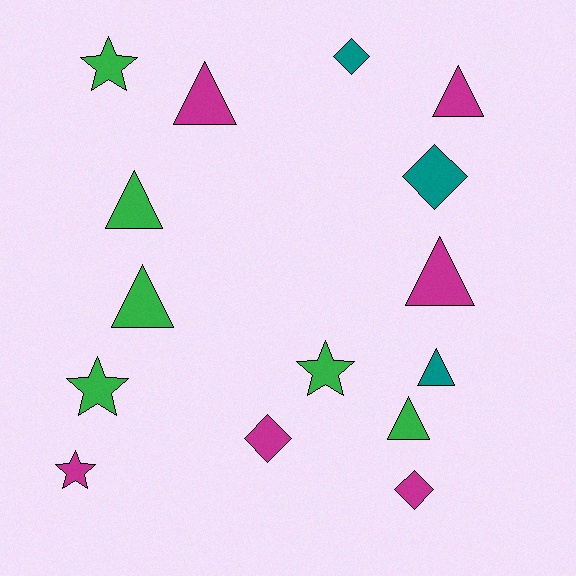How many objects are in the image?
There are 15 objects.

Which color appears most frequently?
Magenta, with 6 objects.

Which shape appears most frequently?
Triangle, with 7 objects.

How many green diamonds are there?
There are no green diamonds.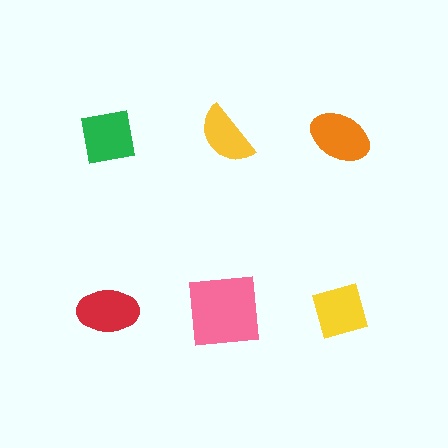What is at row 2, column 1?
A red ellipse.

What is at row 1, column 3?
An orange ellipse.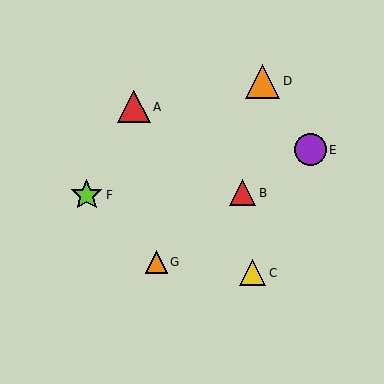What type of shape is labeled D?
Shape D is an orange triangle.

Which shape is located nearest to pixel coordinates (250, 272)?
The yellow triangle (labeled C) at (253, 273) is nearest to that location.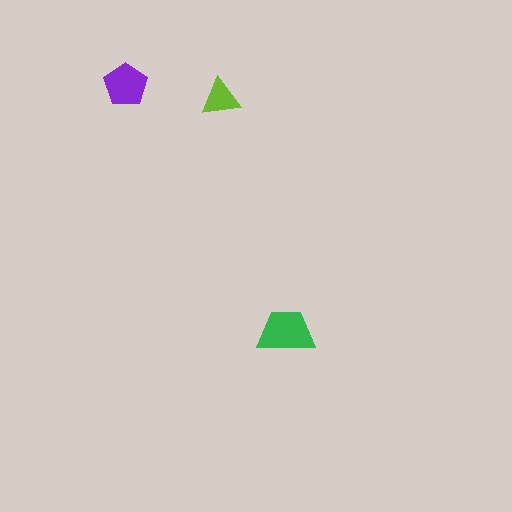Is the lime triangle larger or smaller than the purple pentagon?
Smaller.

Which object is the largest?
The green trapezoid.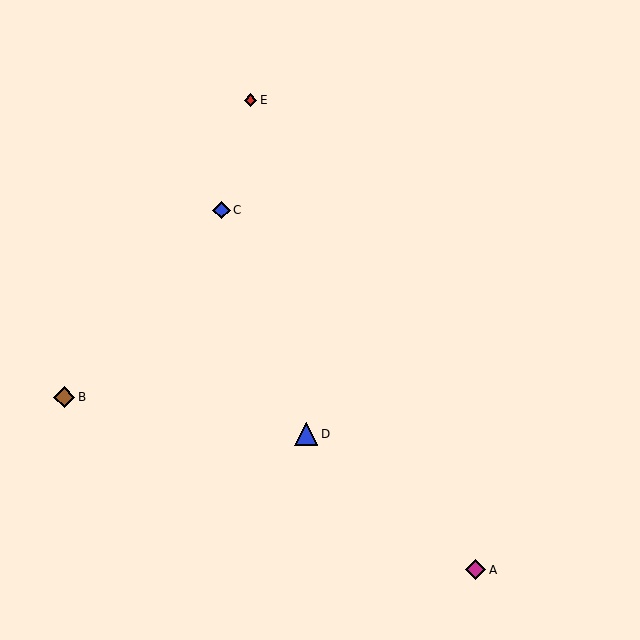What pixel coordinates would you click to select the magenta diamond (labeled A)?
Click at (476, 570) to select the magenta diamond A.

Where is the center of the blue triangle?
The center of the blue triangle is at (306, 434).